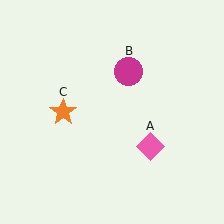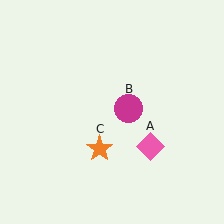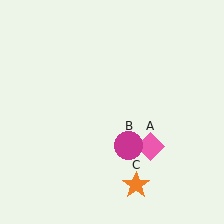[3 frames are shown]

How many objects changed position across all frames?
2 objects changed position: magenta circle (object B), orange star (object C).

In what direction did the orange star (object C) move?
The orange star (object C) moved down and to the right.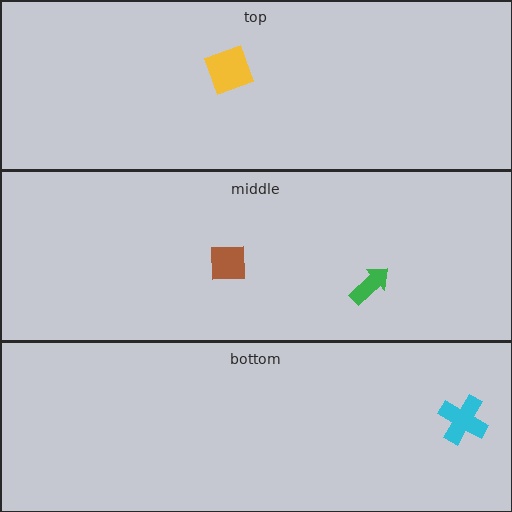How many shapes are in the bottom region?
1.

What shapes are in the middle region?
The brown square, the green arrow.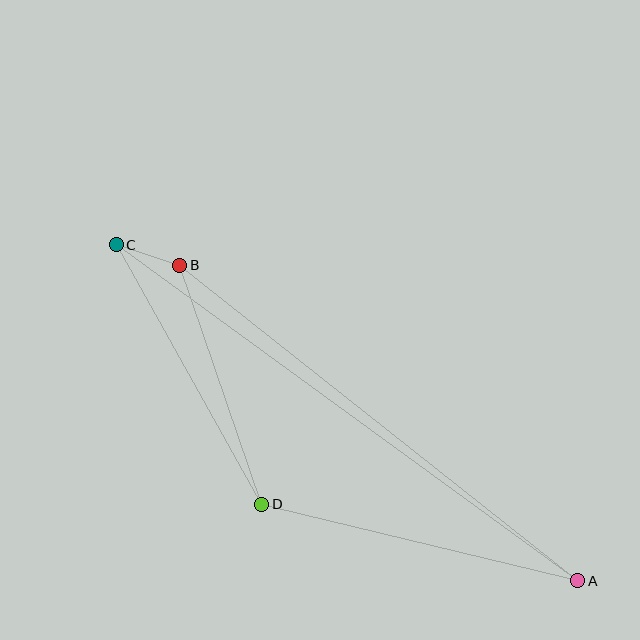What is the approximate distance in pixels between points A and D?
The distance between A and D is approximately 325 pixels.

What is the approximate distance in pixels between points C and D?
The distance between C and D is approximately 298 pixels.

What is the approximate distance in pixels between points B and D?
The distance between B and D is approximately 253 pixels.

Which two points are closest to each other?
Points B and C are closest to each other.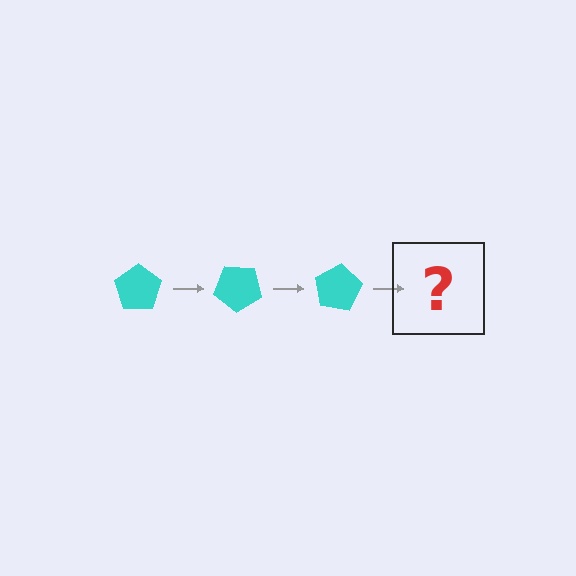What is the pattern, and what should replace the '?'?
The pattern is that the pentagon rotates 40 degrees each step. The '?' should be a cyan pentagon rotated 120 degrees.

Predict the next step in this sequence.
The next step is a cyan pentagon rotated 120 degrees.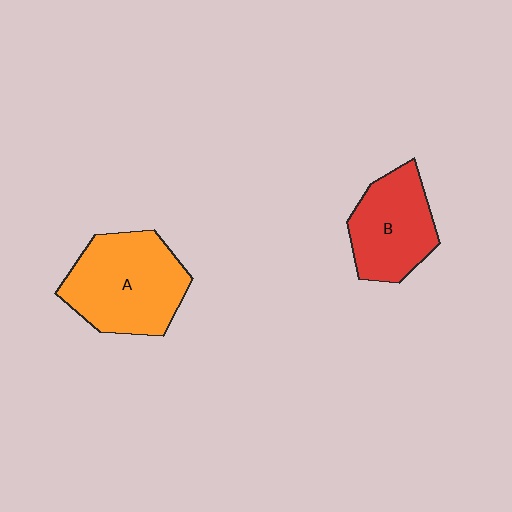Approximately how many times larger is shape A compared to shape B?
Approximately 1.3 times.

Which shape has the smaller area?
Shape B (red).